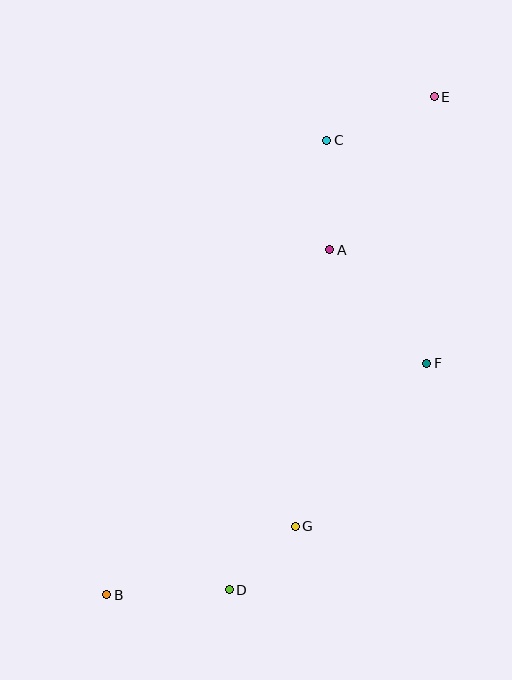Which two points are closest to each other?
Points D and G are closest to each other.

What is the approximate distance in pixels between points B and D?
The distance between B and D is approximately 123 pixels.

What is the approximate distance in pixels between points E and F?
The distance between E and F is approximately 267 pixels.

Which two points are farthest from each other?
Points B and E are farthest from each other.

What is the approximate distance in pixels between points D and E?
The distance between D and E is approximately 534 pixels.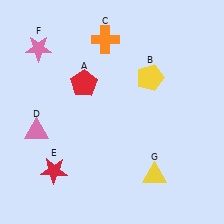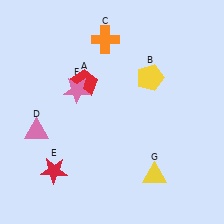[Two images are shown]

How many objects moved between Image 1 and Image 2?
1 object moved between the two images.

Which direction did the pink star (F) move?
The pink star (F) moved down.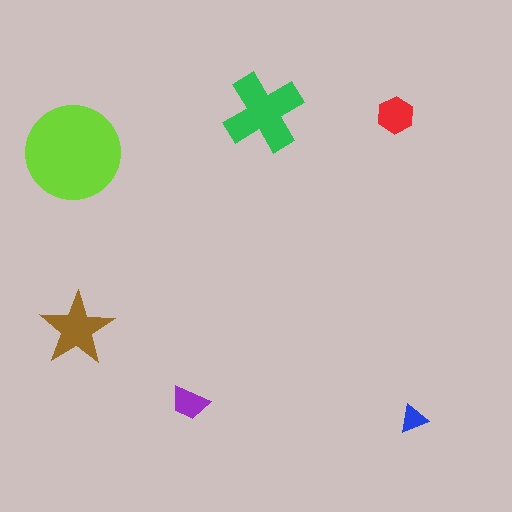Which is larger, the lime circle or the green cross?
The lime circle.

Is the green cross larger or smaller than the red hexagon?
Larger.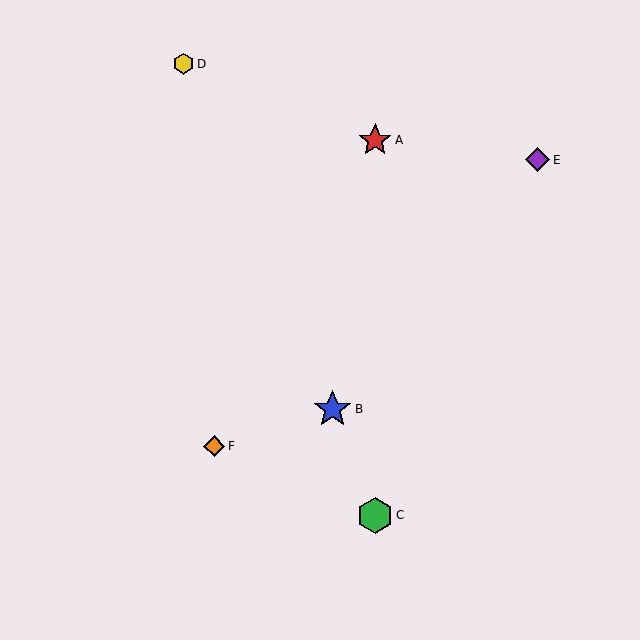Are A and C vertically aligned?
Yes, both are at x≈375.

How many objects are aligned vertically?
2 objects (A, C) are aligned vertically.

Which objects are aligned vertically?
Objects A, C are aligned vertically.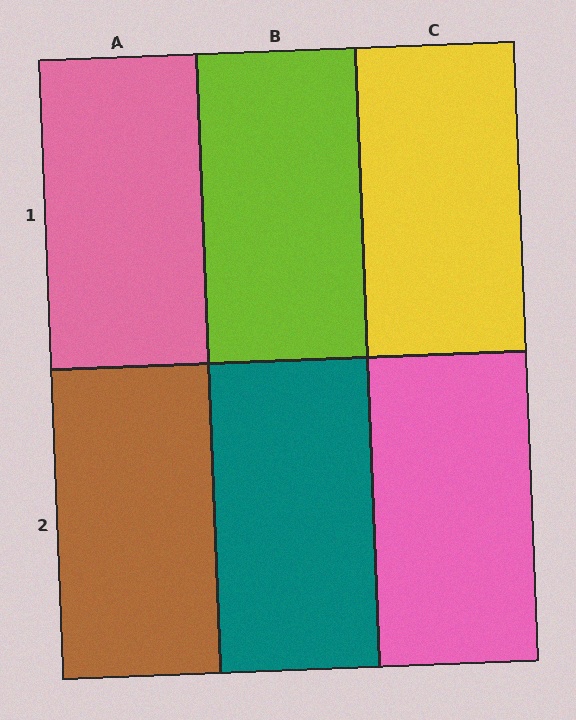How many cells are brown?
1 cell is brown.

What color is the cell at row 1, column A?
Pink.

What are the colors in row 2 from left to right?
Brown, teal, pink.